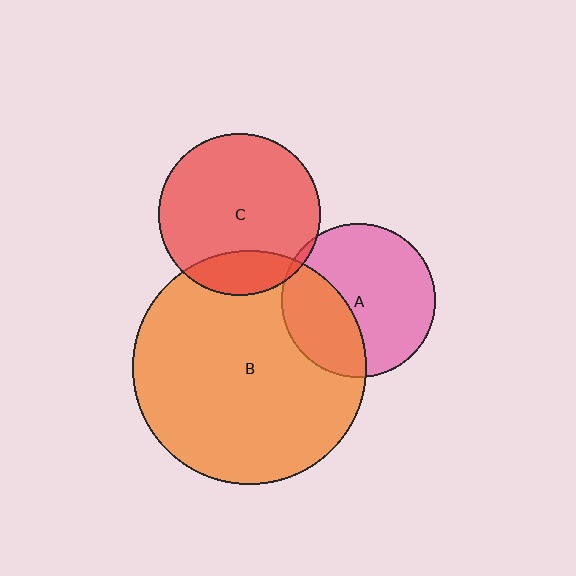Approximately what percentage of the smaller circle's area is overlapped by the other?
Approximately 5%.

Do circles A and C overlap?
Yes.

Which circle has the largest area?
Circle B (orange).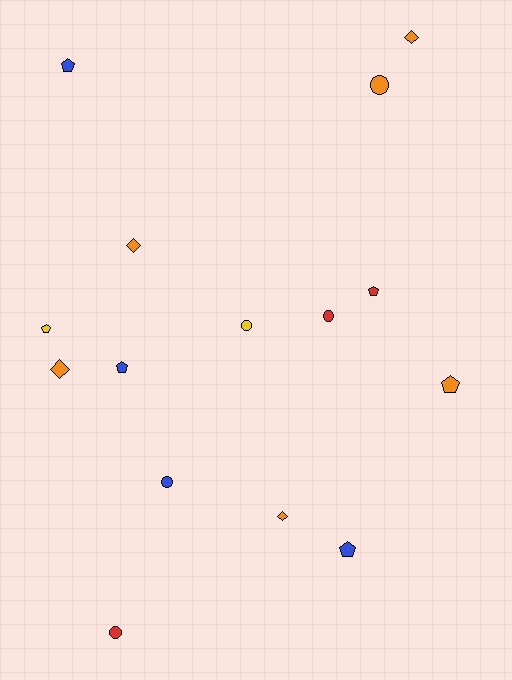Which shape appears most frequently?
Pentagon, with 6 objects.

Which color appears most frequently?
Orange, with 6 objects.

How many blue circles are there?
There is 1 blue circle.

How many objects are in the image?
There are 15 objects.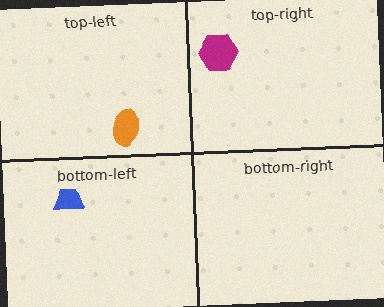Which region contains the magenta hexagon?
The top-right region.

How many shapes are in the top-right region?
1.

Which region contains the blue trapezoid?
The bottom-left region.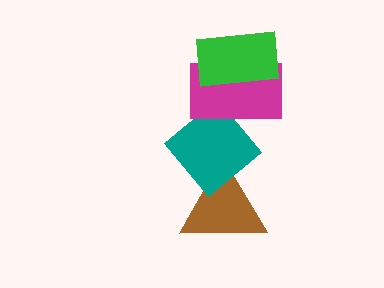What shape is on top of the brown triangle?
The teal diamond is on top of the brown triangle.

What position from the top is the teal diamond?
The teal diamond is 3rd from the top.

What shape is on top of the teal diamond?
The magenta rectangle is on top of the teal diamond.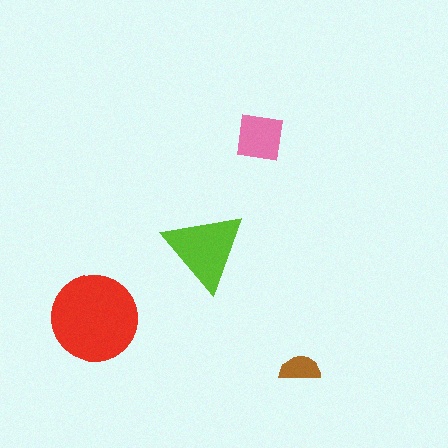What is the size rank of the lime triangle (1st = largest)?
2nd.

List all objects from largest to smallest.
The red circle, the lime triangle, the pink square, the brown semicircle.